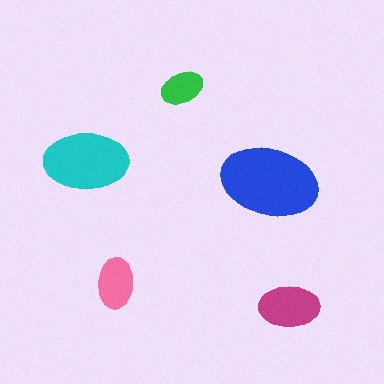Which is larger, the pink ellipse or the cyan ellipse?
The cyan one.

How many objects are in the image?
There are 5 objects in the image.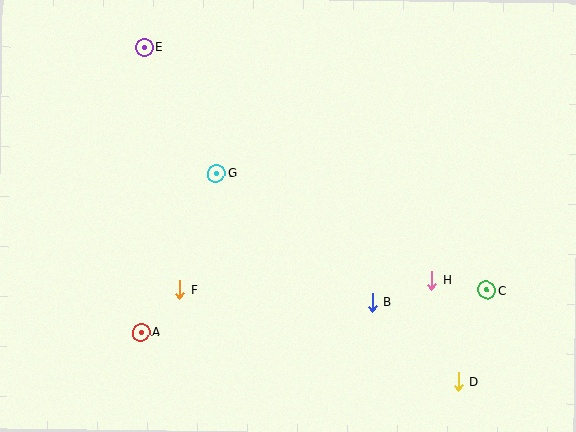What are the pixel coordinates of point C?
Point C is at (487, 290).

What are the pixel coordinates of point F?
Point F is at (180, 289).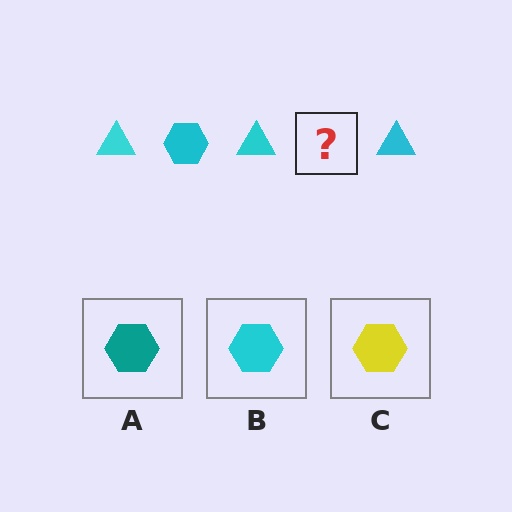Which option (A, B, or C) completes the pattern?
B.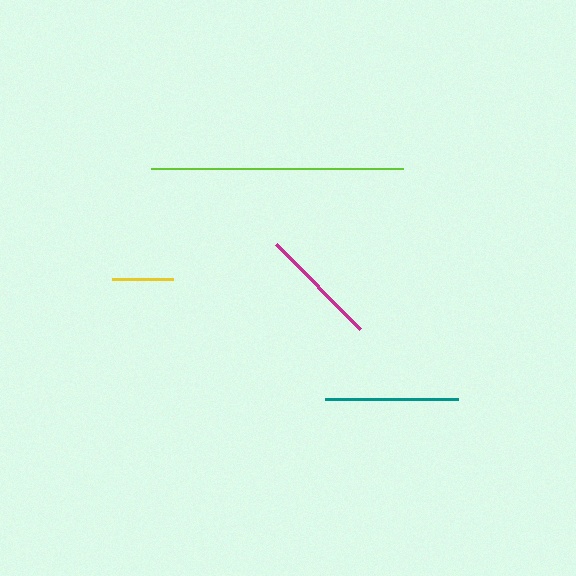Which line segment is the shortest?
The yellow line is the shortest at approximately 61 pixels.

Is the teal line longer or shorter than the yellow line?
The teal line is longer than the yellow line.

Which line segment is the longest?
The lime line is the longest at approximately 252 pixels.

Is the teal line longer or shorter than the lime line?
The lime line is longer than the teal line.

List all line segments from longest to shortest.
From longest to shortest: lime, teal, magenta, yellow.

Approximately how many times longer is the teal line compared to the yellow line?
The teal line is approximately 2.2 times the length of the yellow line.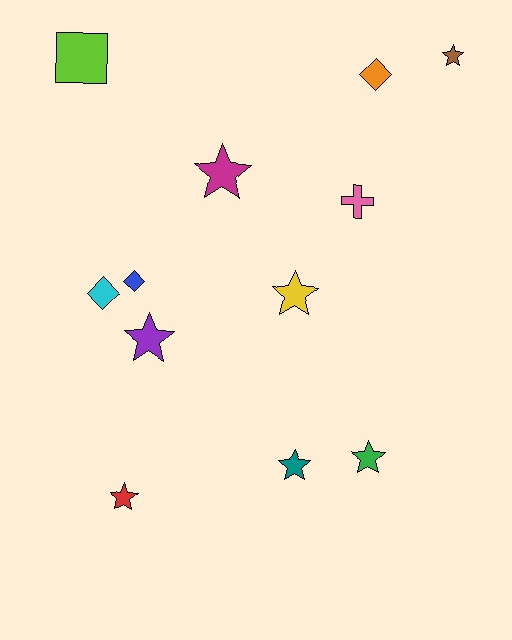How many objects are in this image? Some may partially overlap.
There are 12 objects.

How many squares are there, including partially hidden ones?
There is 1 square.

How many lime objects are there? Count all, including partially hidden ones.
There is 1 lime object.